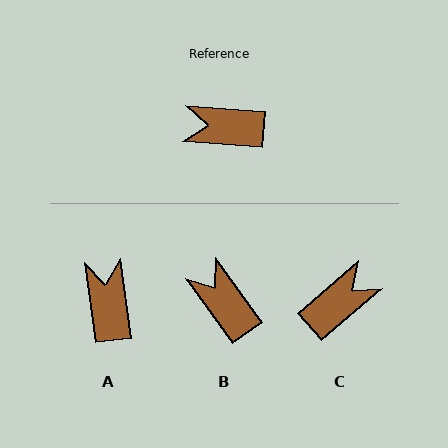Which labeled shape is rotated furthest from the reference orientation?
C, about 135 degrees away.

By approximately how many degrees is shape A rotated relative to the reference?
Approximately 78 degrees clockwise.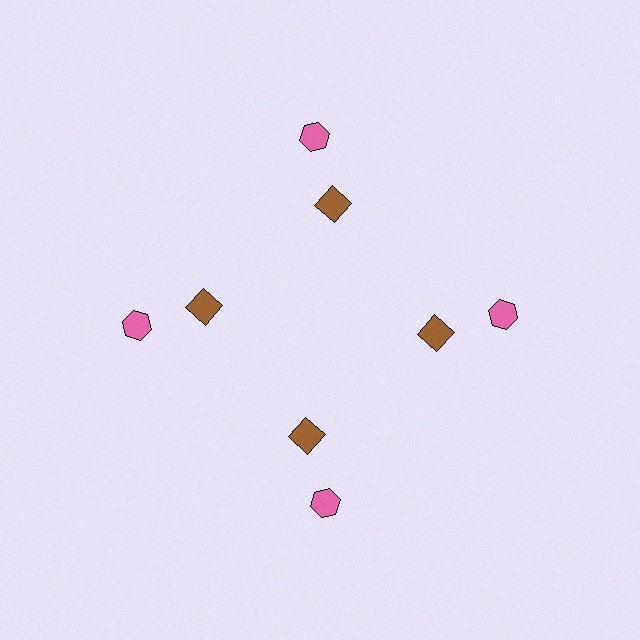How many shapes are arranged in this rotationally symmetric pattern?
There are 8 shapes, arranged in 4 groups of 2.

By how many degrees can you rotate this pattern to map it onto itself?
The pattern maps onto itself every 90 degrees of rotation.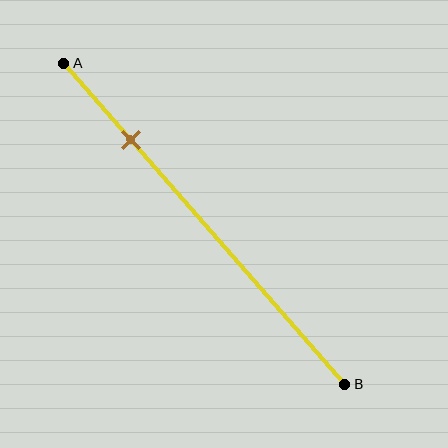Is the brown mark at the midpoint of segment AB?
No, the mark is at about 25% from A, not at the 50% midpoint.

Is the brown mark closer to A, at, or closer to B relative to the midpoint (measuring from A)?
The brown mark is closer to point A than the midpoint of segment AB.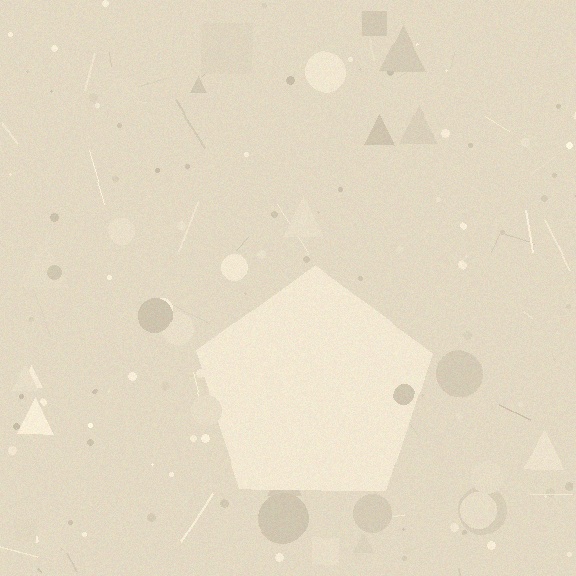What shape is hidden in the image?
A pentagon is hidden in the image.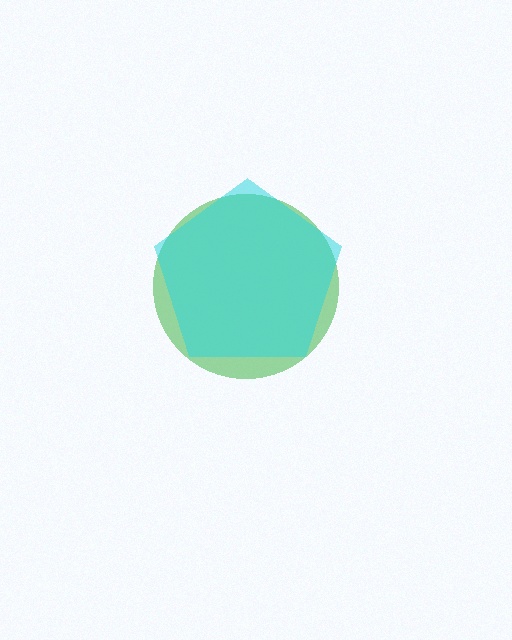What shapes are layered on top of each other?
The layered shapes are: a green circle, a cyan pentagon.